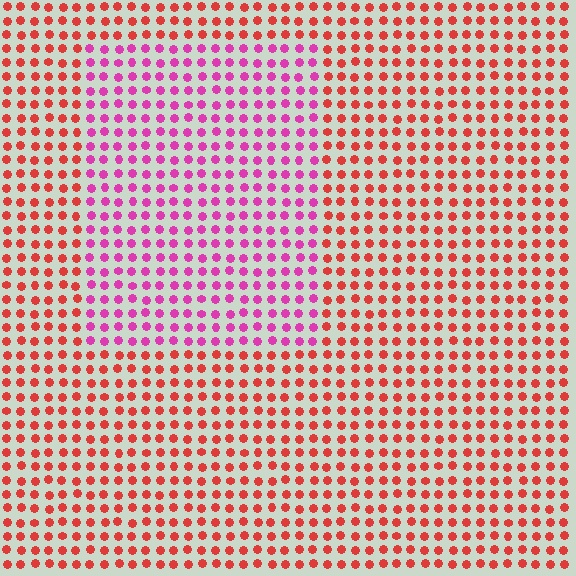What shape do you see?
I see a rectangle.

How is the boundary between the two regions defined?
The boundary is defined purely by a slight shift in hue (about 45 degrees). Spacing, size, and orientation are identical on both sides.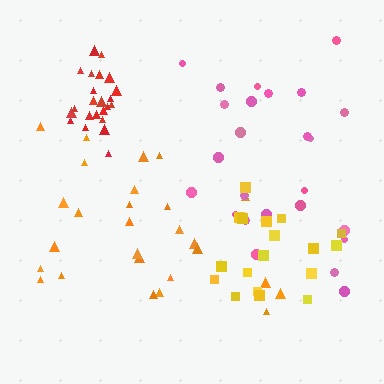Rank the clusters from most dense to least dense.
red, yellow, pink, orange.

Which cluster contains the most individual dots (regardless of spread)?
Orange (28).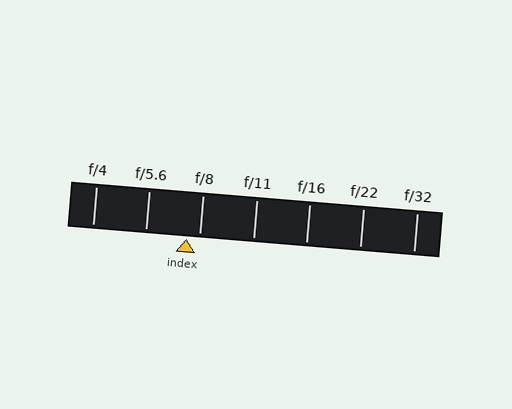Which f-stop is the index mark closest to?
The index mark is closest to f/8.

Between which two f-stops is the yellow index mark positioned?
The index mark is between f/5.6 and f/8.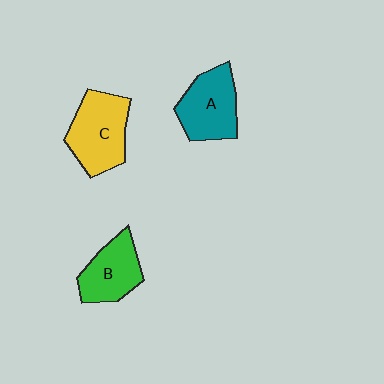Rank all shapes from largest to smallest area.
From largest to smallest: C (yellow), A (teal), B (green).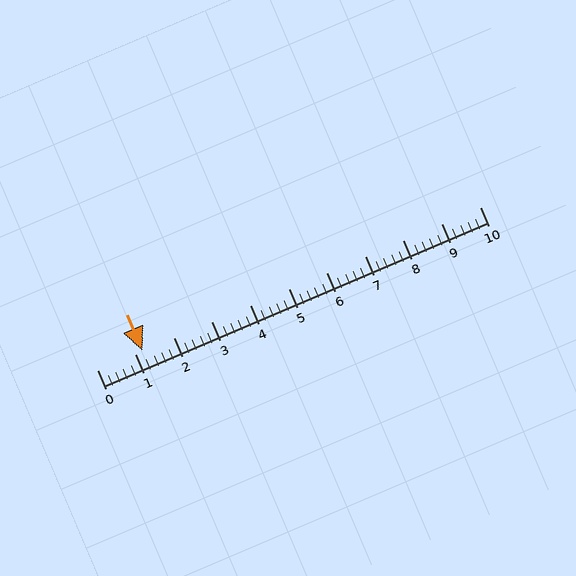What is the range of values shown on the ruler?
The ruler shows values from 0 to 10.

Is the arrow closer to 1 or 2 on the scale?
The arrow is closer to 1.